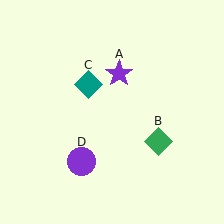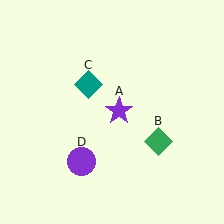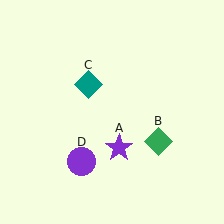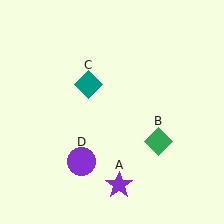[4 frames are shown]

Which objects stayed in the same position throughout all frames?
Green diamond (object B) and teal diamond (object C) and purple circle (object D) remained stationary.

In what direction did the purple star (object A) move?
The purple star (object A) moved down.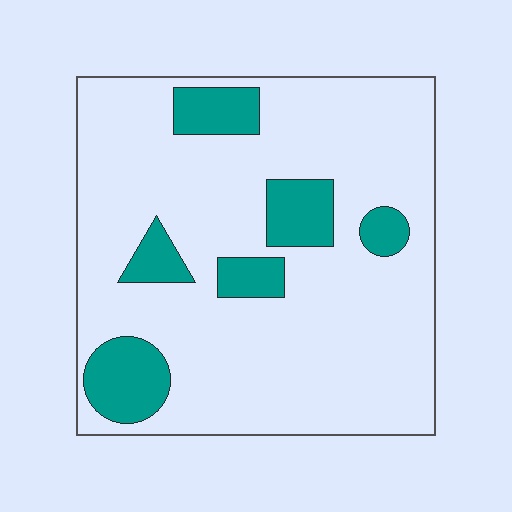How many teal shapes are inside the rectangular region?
6.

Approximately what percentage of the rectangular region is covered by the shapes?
Approximately 15%.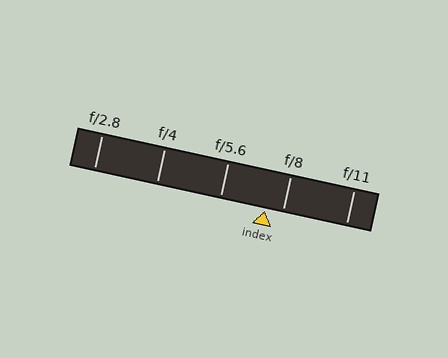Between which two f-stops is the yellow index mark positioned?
The index mark is between f/5.6 and f/8.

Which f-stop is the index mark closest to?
The index mark is closest to f/8.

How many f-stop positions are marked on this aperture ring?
There are 5 f-stop positions marked.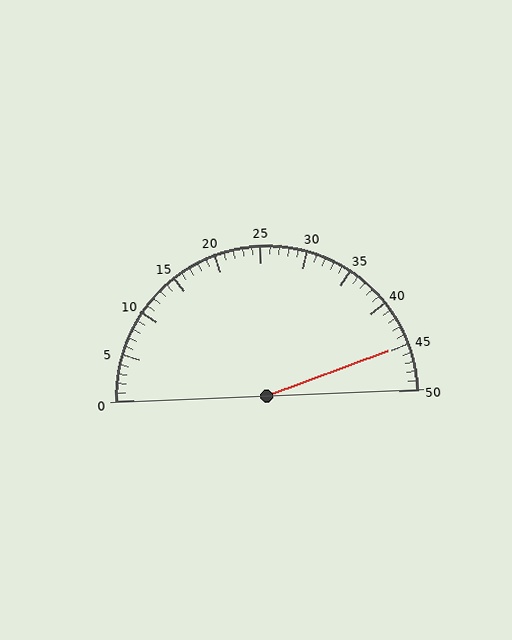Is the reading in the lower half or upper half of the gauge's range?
The reading is in the upper half of the range (0 to 50).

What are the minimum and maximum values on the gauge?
The gauge ranges from 0 to 50.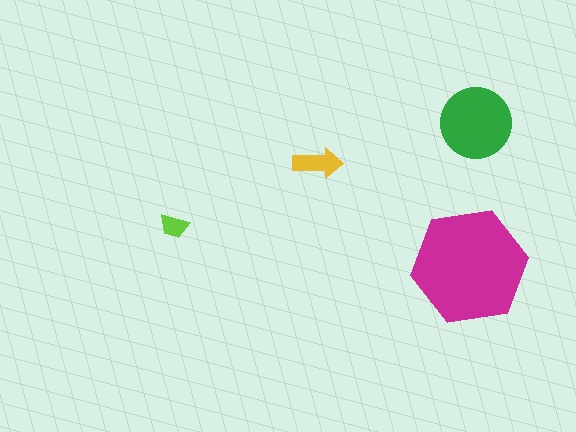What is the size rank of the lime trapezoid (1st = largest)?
4th.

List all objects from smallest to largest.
The lime trapezoid, the yellow arrow, the green circle, the magenta hexagon.